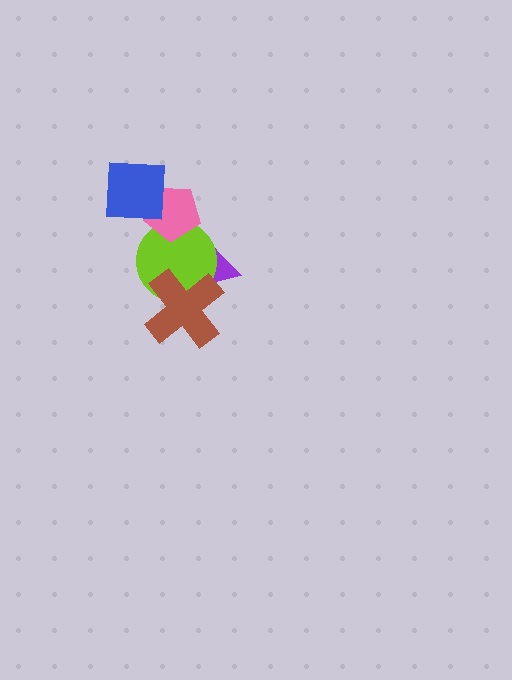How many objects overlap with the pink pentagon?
3 objects overlap with the pink pentagon.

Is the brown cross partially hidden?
No, no other shape covers it.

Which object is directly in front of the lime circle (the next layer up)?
The brown cross is directly in front of the lime circle.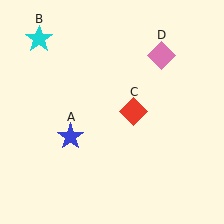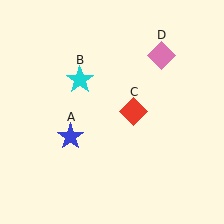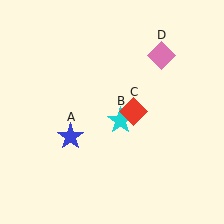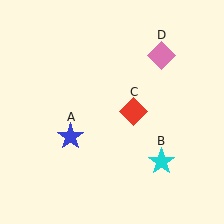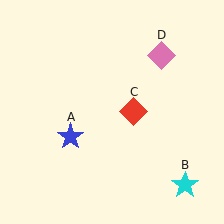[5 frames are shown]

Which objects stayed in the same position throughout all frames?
Blue star (object A) and red diamond (object C) and pink diamond (object D) remained stationary.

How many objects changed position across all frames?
1 object changed position: cyan star (object B).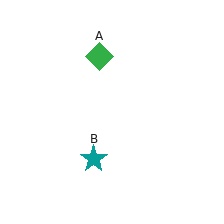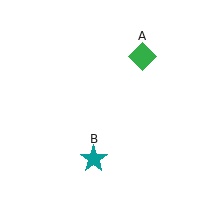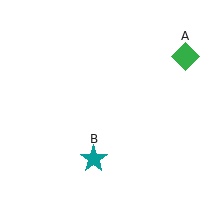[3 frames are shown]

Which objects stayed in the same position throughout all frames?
Teal star (object B) remained stationary.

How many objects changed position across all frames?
1 object changed position: green diamond (object A).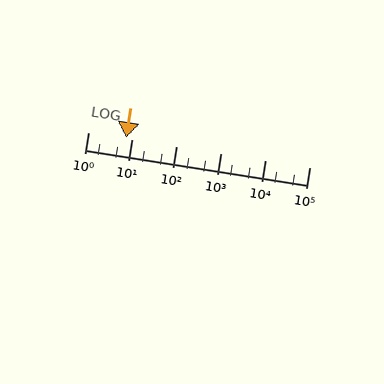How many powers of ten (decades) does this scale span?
The scale spans 5 decades, from 1 to 100000.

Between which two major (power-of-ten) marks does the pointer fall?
The pointer is between 1 and 10.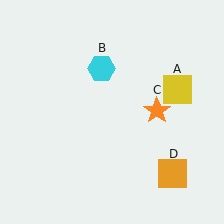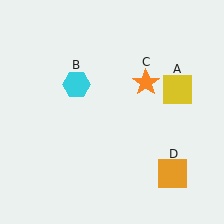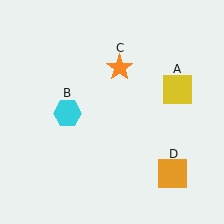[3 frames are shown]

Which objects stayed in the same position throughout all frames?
Yellow square (object A) and orange square (object D) remained stationary.